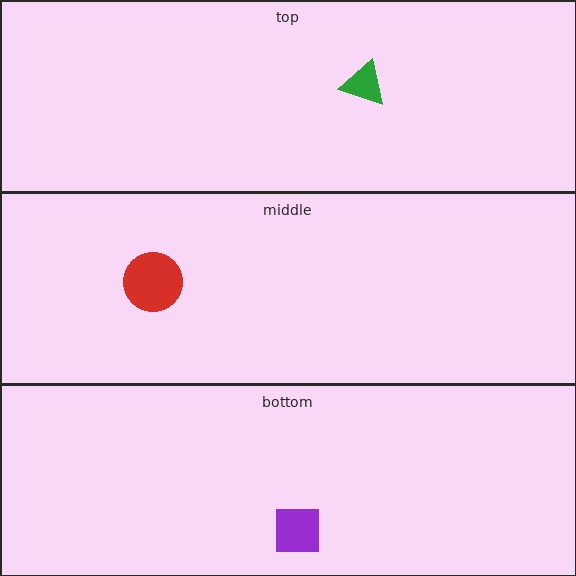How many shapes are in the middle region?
1.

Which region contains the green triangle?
The top region.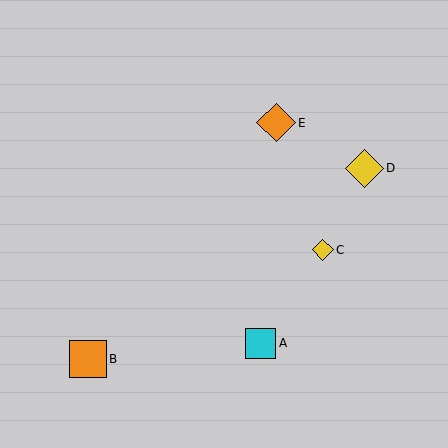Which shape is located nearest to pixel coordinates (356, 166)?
The yellow diamond (labeled D) at (364, 168) is nearest to that location.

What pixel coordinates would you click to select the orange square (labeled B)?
Click at (88, 359) to select the orange square B.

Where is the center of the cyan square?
The center of the cyan square is at (260, 343).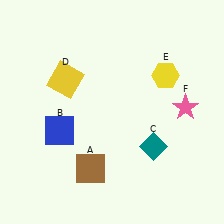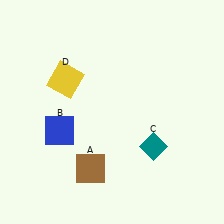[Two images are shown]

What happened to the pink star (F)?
The pink star (F) was removed in Image 2. It was in the top-right area of Image 1.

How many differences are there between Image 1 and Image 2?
There are 2 differences between the two images.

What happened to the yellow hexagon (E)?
The yellow hexagon (E) was removed in Image 2. It was in the top-right area of Image 1.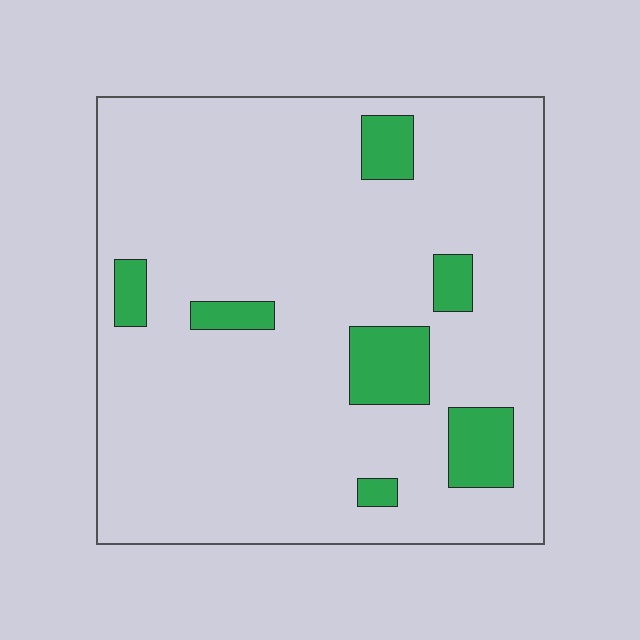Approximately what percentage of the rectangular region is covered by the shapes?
Approximately 10%.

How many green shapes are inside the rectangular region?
7.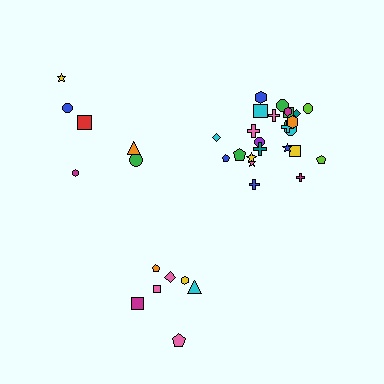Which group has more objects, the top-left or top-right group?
The top-right group.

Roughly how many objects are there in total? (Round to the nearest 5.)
Roughly 40 objects in total.